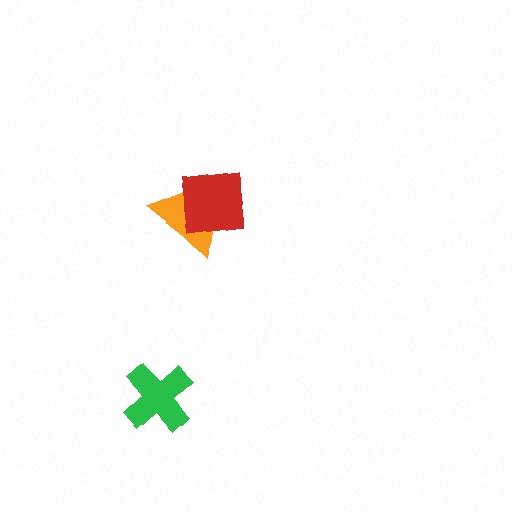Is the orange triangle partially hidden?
Yes, it is partially covered by another shape.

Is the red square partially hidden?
No, no other shape covers it.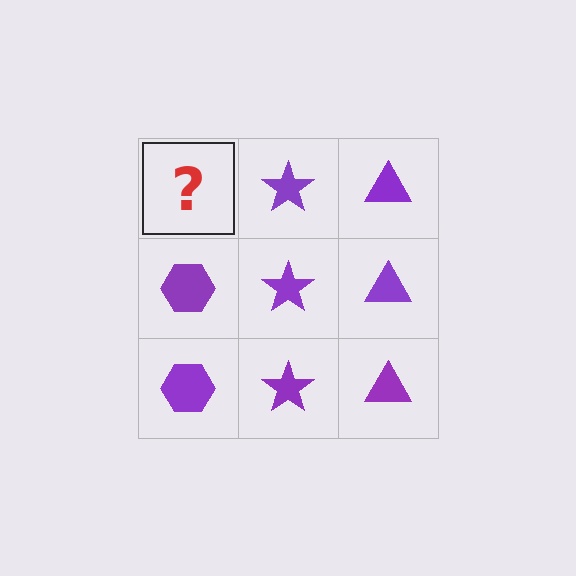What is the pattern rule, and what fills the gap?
The rule is that each column has a consistent shape. The gap should be filled with a purple hexagon.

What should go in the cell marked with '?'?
The missing cell should contain a purple hexagon.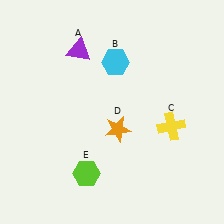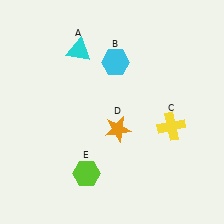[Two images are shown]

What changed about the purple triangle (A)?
In Image 1, A is purple. In Image 2, it changed to cyan.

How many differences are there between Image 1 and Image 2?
There is 1 difference between the two images.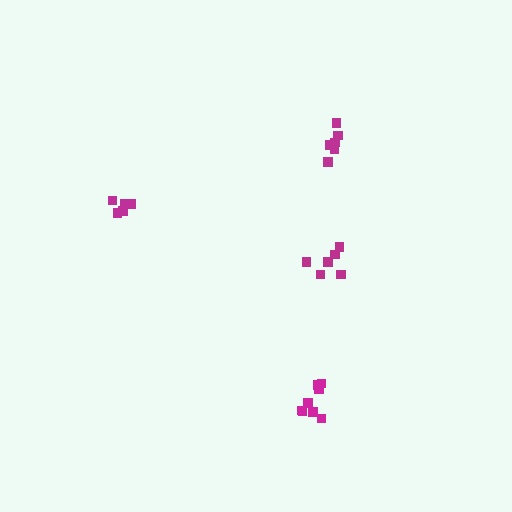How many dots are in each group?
Group 1: 6 dots, Group 2: 8 dots, Group 3: 5 dots, Group 4: 6 dots (25 total).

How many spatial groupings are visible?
There are 4 spatial groupings.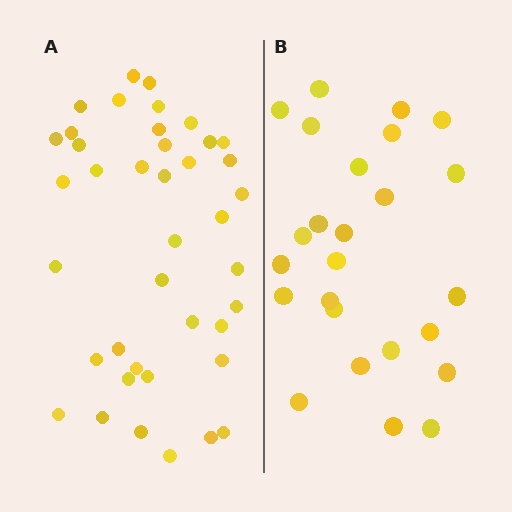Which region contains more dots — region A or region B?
Region A (the left region) has more dots.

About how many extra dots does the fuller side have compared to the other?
Region A has approximately 15 more dots than region B.